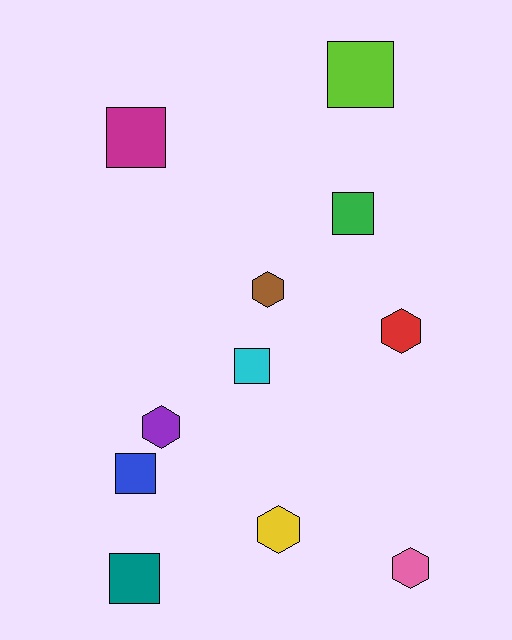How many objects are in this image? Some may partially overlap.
There are 11 objects.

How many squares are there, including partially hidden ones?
There are 6 squares.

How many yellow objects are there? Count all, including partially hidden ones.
There is 1 yellow object.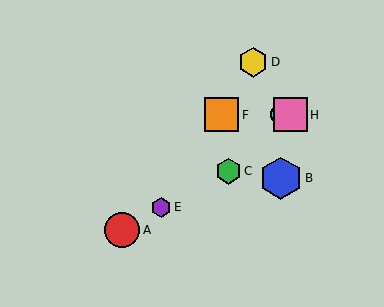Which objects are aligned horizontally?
Objects F, G, H are aligned horizontally.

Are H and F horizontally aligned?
Yes, both are at y≈115.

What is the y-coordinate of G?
Object G is at y≈115.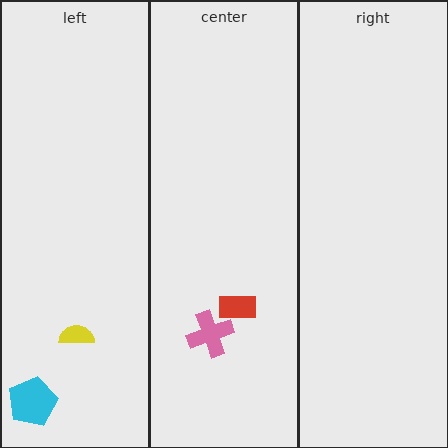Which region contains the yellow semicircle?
The left region.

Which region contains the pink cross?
The center region.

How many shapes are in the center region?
2.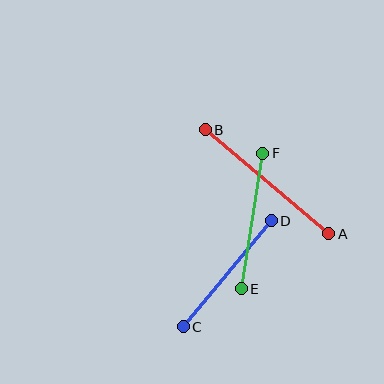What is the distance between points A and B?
The distance is approximately 161 pixels.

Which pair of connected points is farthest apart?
Points A and B are farthest apart.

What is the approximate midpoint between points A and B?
The midpoint is at approximately (267, 182) pixels.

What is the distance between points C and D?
The distance is approximately 138 pixels.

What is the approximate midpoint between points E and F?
The midpoint is at approximately (252, 221) pixels.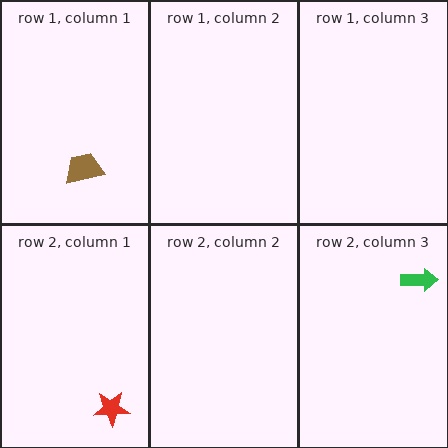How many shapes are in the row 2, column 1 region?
1.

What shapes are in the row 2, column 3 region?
The green arrow.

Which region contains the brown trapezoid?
The row 1, column 1 region.